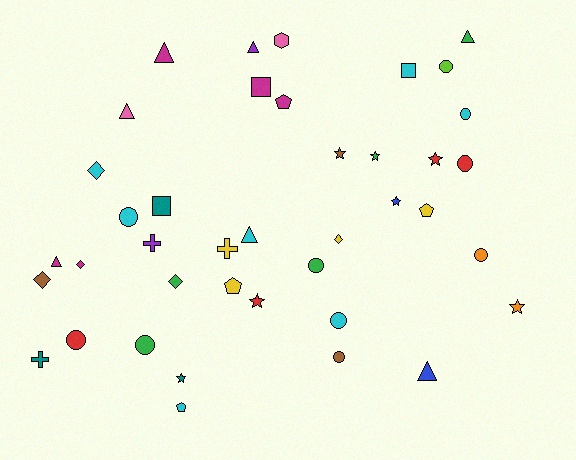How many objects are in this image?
There are 40 objects.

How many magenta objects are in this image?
There are 5 magenta objects.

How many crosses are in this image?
There are 3 crosses.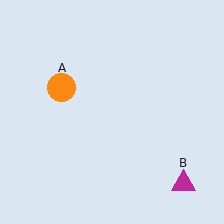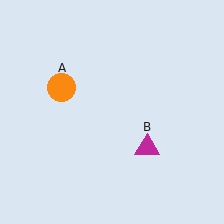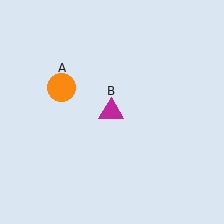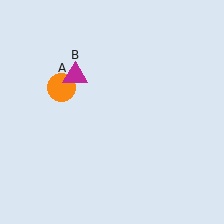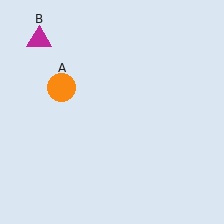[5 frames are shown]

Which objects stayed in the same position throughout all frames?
Orange circle (object A) remained stationary.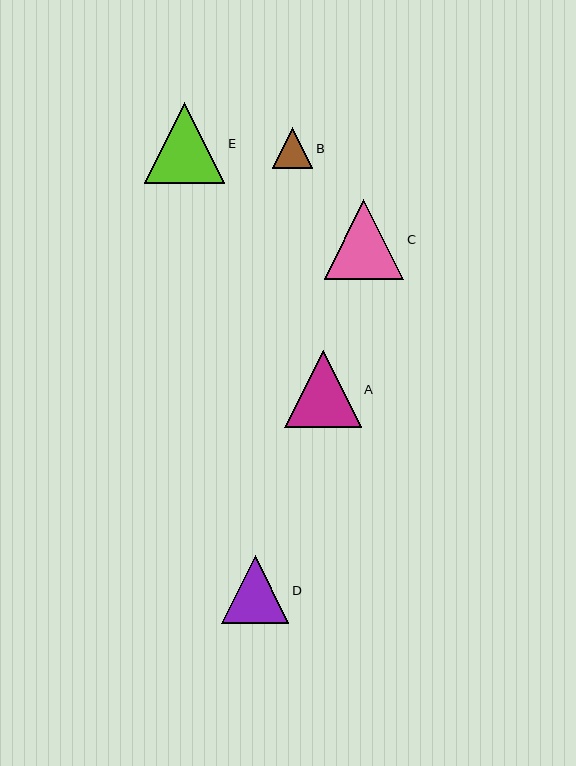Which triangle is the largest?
Triangle E is the largest with a size of approximately 81 pixels.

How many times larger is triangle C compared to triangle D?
Triangle C is approximately 1.2 times the size of triangle D.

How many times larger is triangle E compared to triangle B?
Triangle E is approximately 2.0 times the size of triangle B.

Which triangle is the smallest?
Triangle B is the smallest with a size of approximately 41 pixels.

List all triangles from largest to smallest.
From largest to smallest: E, C, A, D, B.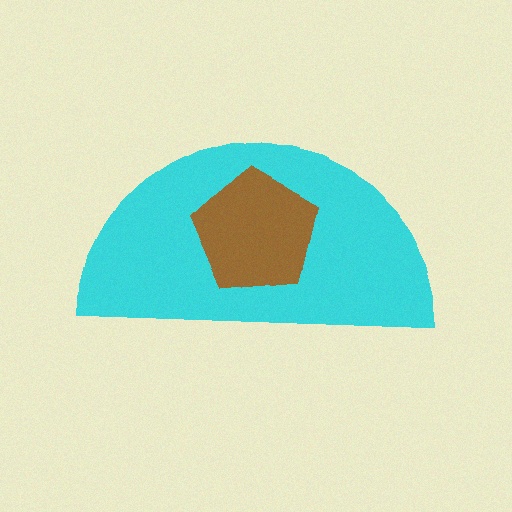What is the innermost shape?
The brown pentagon.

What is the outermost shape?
The cyan semicircle.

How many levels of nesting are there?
2.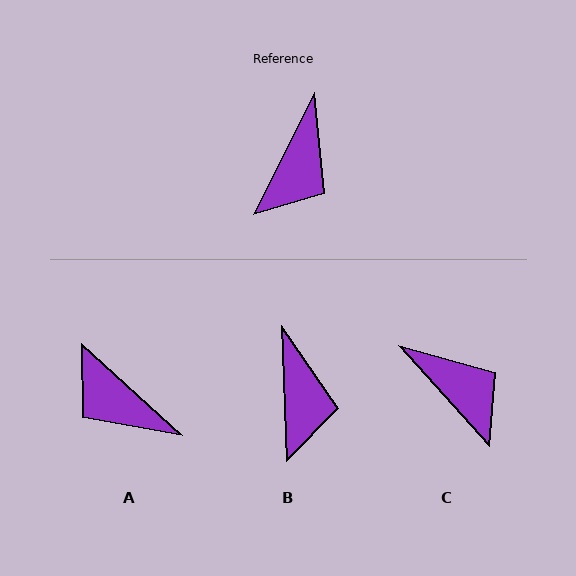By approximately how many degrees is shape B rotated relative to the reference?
Approximately 29 degrees counter-clockwise.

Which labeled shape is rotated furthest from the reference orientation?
A, about 106 degrees away.